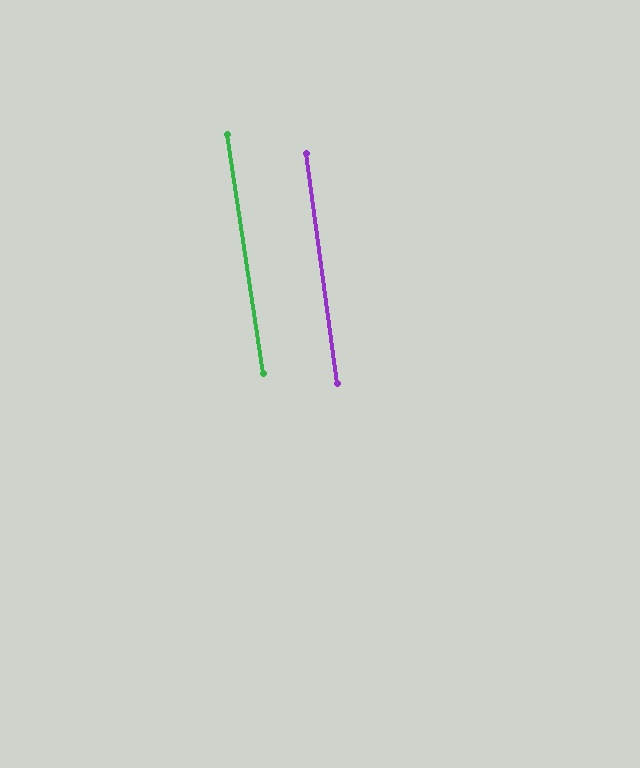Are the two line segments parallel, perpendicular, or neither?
Parallel — their directions differ by only 0.9°.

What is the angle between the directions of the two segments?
Approximately 1 degree.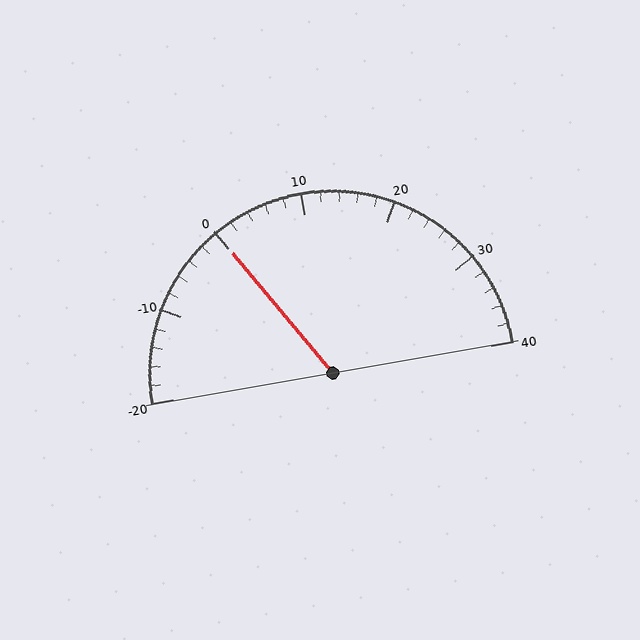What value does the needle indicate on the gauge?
The needle indicates approximately 0.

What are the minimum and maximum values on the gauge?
The gauge ranges from -20 to 40.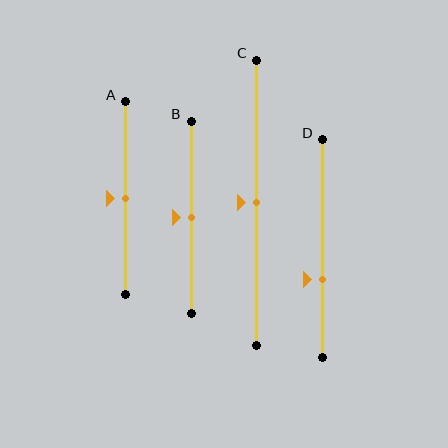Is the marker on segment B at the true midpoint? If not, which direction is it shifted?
Yes, the marker on segment B is at the true midpoint.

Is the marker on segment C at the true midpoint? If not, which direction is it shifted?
Yes, the marker on segment C is at the true midpoint.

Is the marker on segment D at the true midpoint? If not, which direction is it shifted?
No, the marker on segment D is shifted downward by about 14% of the segment length.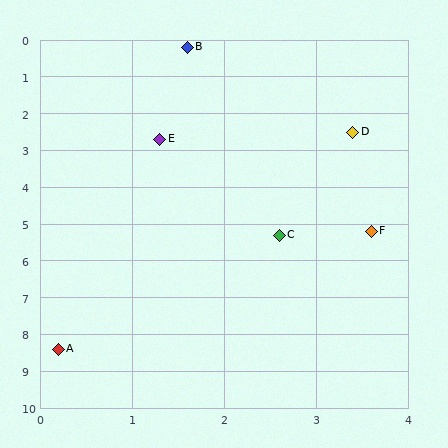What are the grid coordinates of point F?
Point F is at approximately (3.6, 5.2).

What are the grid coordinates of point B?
Point B is at approximately (1.6, 0.2).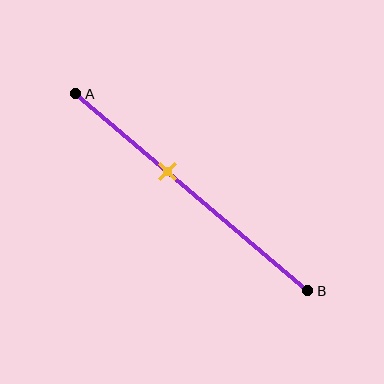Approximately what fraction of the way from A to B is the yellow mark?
The yellow mark is approximately 40% of the way from A to B.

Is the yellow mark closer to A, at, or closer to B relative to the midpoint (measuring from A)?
The yellow mark is closer to point A than the midpoint of segment AB.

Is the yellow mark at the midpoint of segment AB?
No, the mark is at about 40% from A, not at the 50% midpoint.